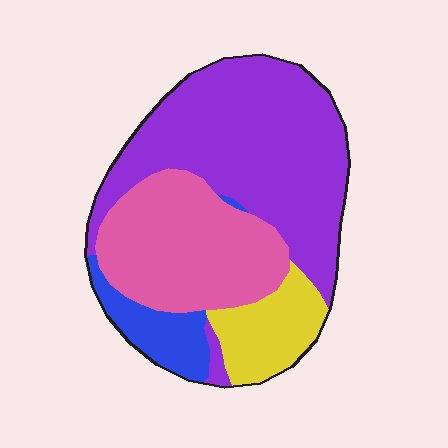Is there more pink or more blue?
Pink.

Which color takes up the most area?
Purple, at roughly 50%.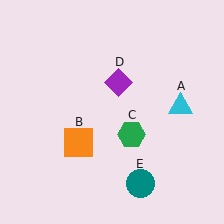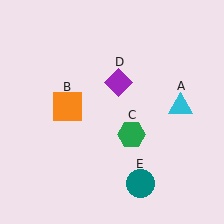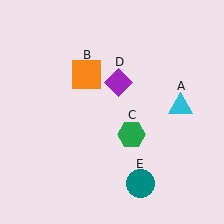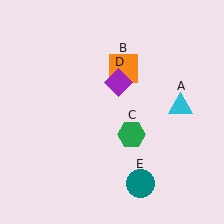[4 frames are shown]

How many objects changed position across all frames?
1 object changed position: orange square (object B).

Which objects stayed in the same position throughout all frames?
Cyan triangle (object A) and green hexagon (object C) and purple diamond (object D) and teal circle (object E) remained stationary.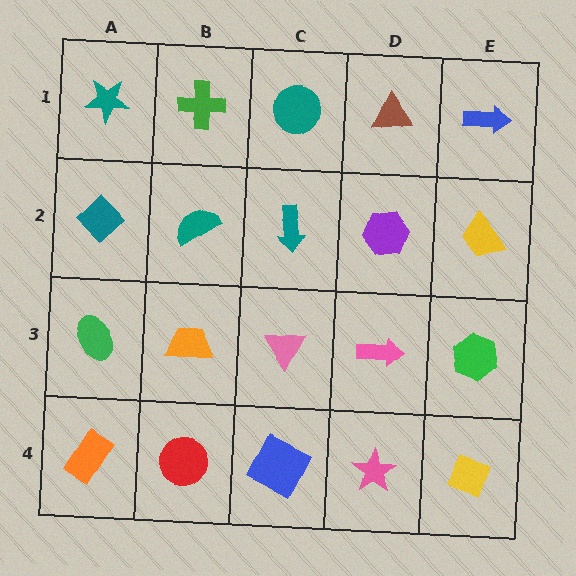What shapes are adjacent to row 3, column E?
A yellow trapezoid (row 2, column E), a yellow diamond (row 4, column E), a pink arrow (row 3, column D).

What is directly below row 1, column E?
A yellow trapezoid.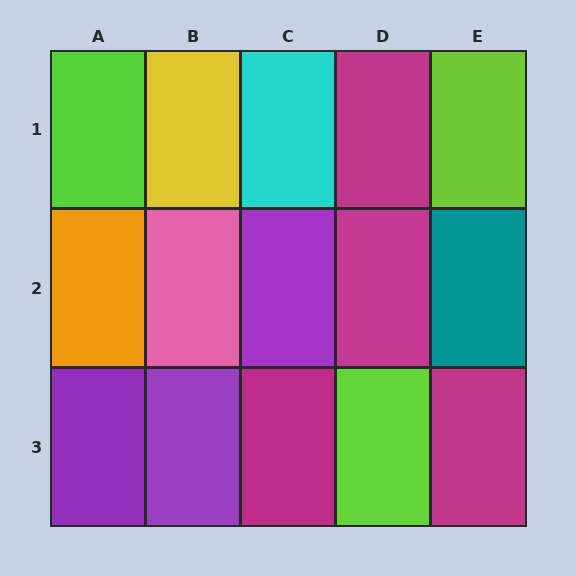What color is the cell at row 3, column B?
Purple.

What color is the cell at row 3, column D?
Lime.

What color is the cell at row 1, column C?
Cyan.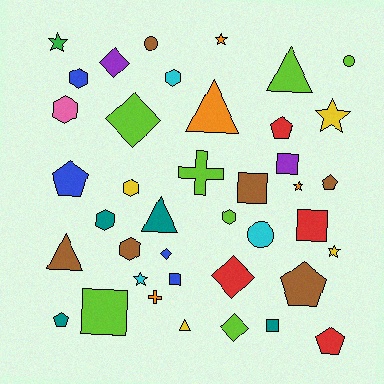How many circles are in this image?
There are 3 circles.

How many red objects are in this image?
There are 4 red objects.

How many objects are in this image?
There are 40 objects.